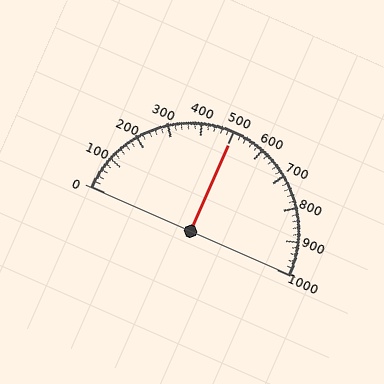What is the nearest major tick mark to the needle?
The nearest major tick mark is 500.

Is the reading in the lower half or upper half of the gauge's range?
The reading is in the upper half of the range (0 to 1000).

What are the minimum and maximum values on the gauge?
The gauge ranges from 0 to 1000.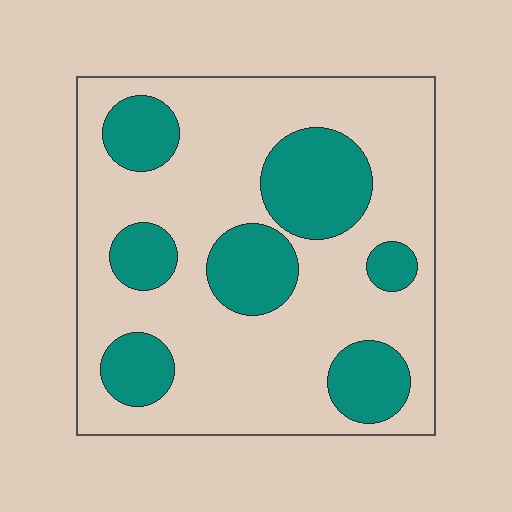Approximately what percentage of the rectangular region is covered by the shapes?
Approximately 30%.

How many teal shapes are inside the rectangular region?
7.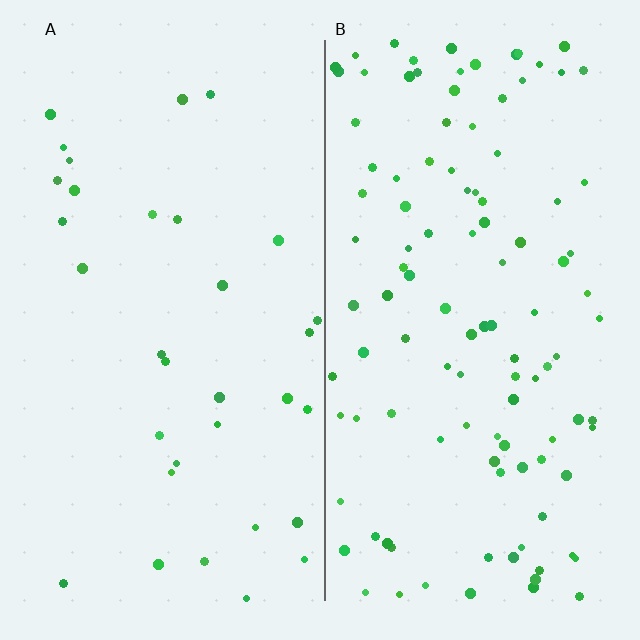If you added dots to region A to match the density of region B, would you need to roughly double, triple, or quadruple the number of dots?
Approximately triple.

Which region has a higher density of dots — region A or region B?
B (the right).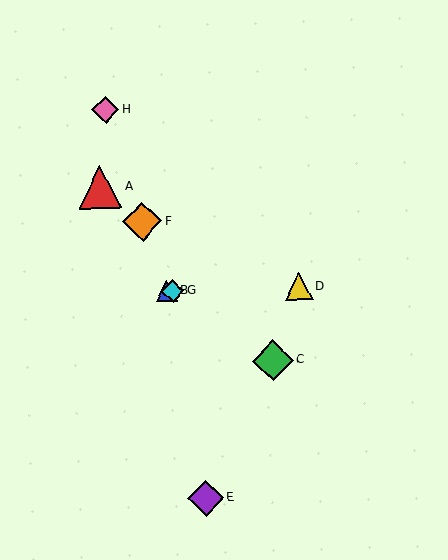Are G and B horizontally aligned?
Yes, both are at y≈291.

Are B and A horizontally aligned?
No, B is at y≈291 and A is at y≈187.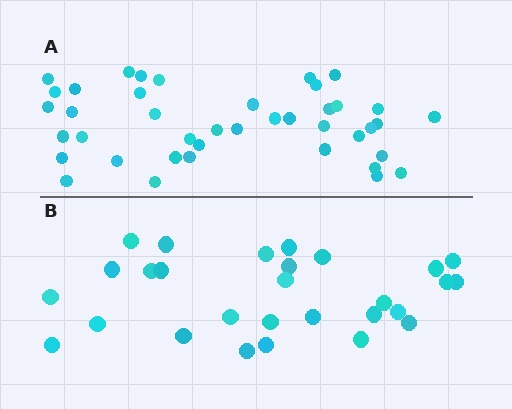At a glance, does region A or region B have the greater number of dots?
Region A (the top region) has more dots.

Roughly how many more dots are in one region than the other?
Region A has approximately 15 more dots than region B.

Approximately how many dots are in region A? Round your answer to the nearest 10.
About 40 dots. (The exact count is 41, which rounds to 40.)